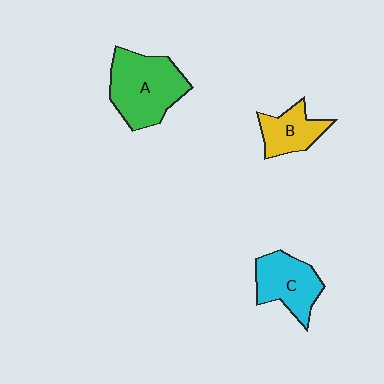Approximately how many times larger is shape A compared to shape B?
Approximately 1.8 times.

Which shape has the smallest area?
Shape B (yellow).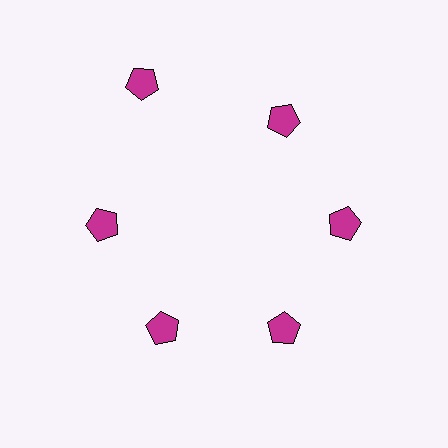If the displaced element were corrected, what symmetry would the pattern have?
It would have 6-fold rotational symmetry — the pattern would map onto itself every 60 degrees.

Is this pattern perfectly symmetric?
No. The 6 magenta pentagons are arranged in a ring, but one element near the 11 o'clock position is pushed outward from the center, breaking the 6-fold rotational symmetry.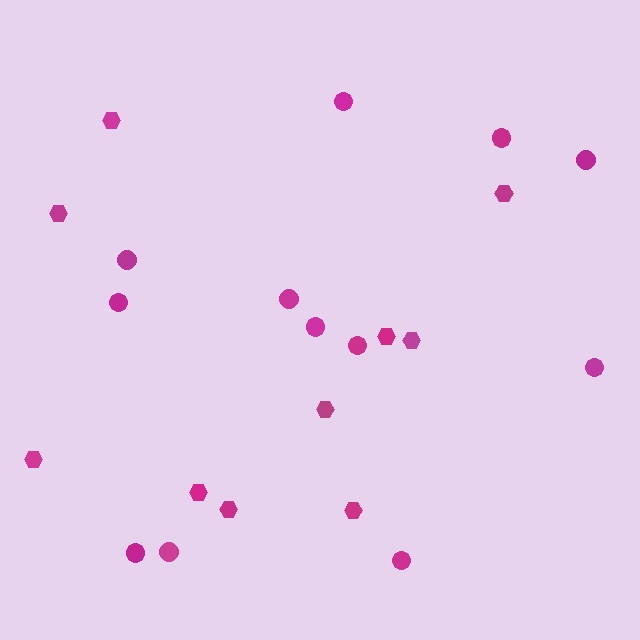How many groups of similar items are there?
There are 2 groups: one group of circles (12) and one group of hexagons (10).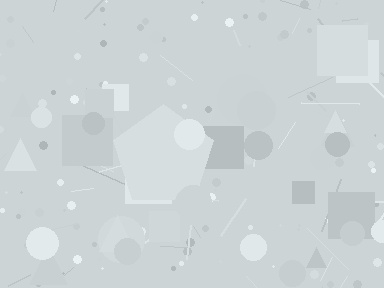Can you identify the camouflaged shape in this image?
The camouflaged shape is a pentagon.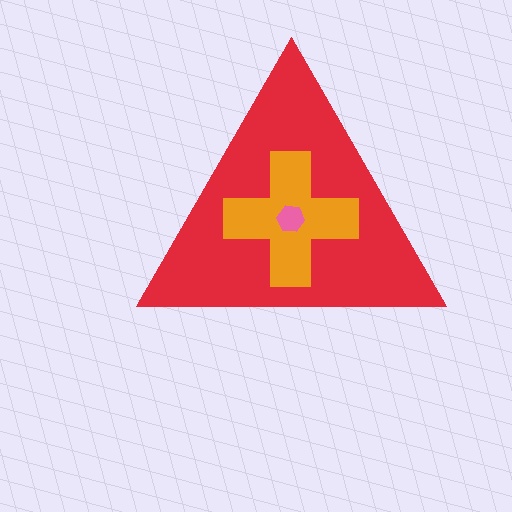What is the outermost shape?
The red triangle.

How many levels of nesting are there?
3.